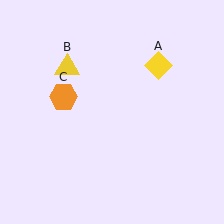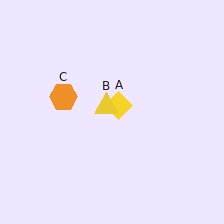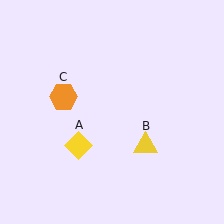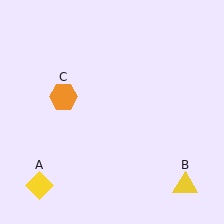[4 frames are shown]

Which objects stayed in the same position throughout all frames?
Orange hexagon (object C) remained stationary.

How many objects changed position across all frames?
2 objects changed position: yellow diamond (object A), yellow triangle (object B).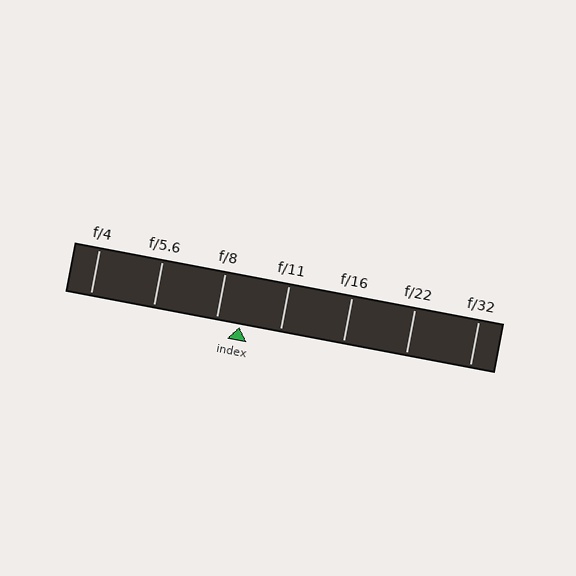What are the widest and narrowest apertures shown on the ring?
The widest aperture shown is f/4 and the narrowest is f/32.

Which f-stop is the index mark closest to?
The index mark is closest to f/8.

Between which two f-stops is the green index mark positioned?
The index mark is between f/8 and f/11.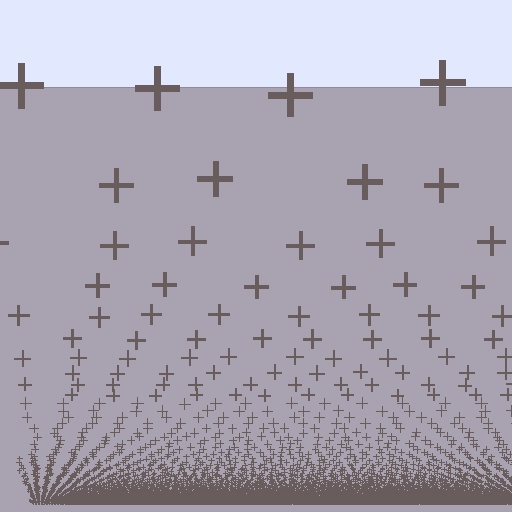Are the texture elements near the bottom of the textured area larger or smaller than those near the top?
Smaller. The gradient is inverted — elements near the bottom are smaller and denser.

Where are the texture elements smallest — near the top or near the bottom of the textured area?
Near the bottom.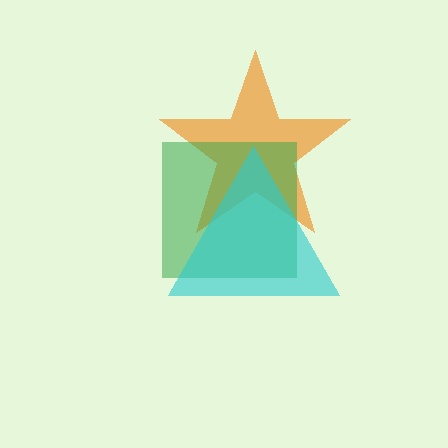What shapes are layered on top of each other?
The layered shapes are: an orange star, a green square, a cyan triangle.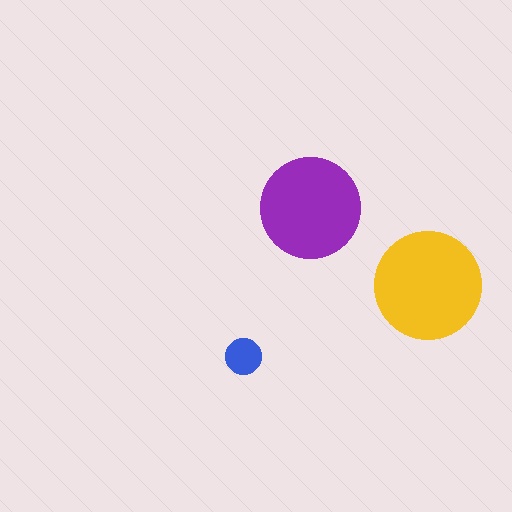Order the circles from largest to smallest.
the yellow one, the purple one, the blue one.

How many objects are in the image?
There are 3 objects in the image.